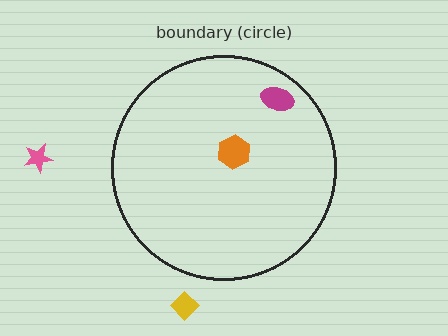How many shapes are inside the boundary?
2 inside, 2 outside.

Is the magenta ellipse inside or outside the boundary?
Inside.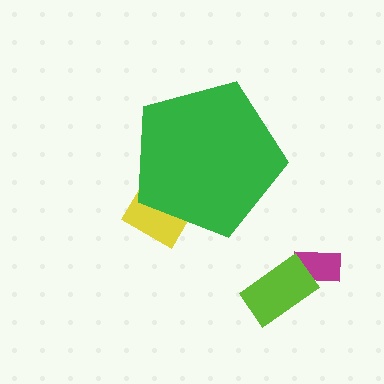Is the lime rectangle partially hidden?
No, the lime rectangle is fully visible.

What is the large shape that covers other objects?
A green pentagon.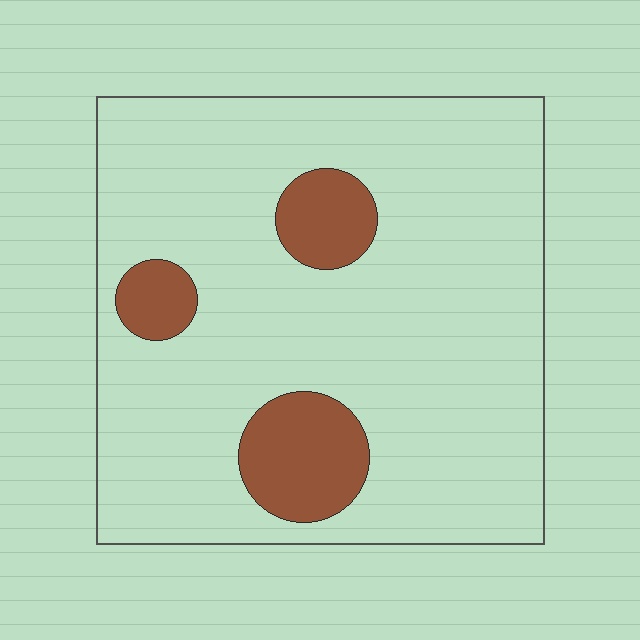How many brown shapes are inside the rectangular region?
3.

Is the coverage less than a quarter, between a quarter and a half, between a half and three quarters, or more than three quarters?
Less than a quarter.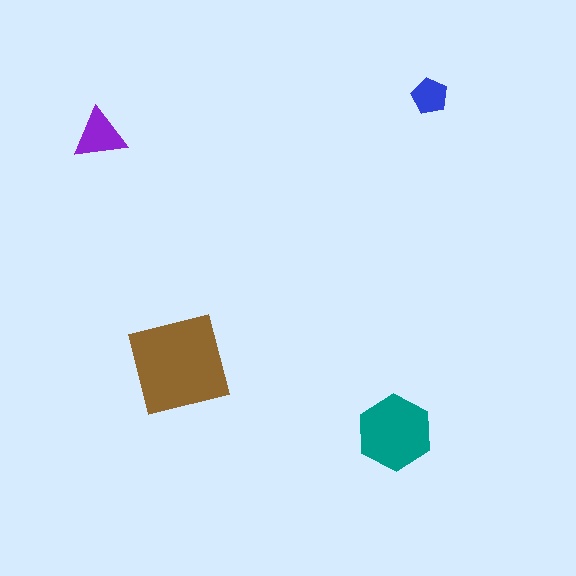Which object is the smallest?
The blue pentagon.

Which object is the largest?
The brown square.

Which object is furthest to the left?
The purple triangle is leftmost.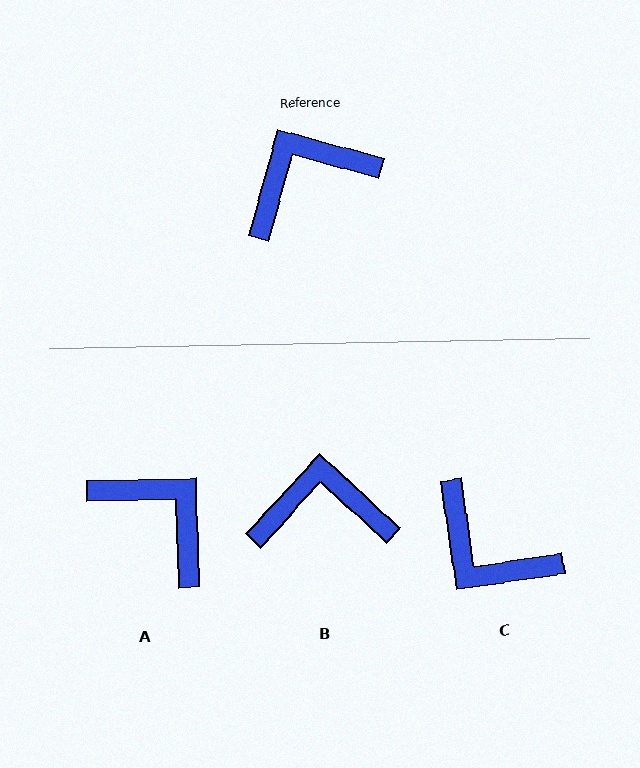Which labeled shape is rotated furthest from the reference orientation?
C, about 114 degrees away.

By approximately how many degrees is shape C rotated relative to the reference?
Approximately 114 degrees counter-clockwise.